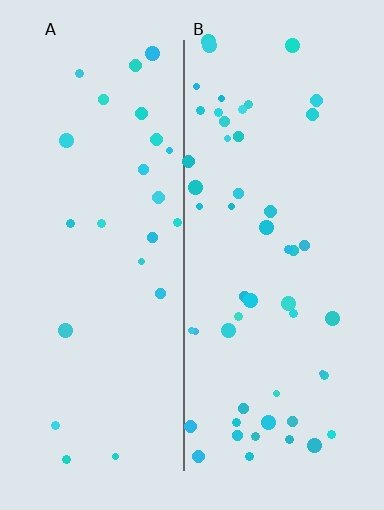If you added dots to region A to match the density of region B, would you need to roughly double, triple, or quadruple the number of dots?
Approximately double.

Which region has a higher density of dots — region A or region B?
B (the right).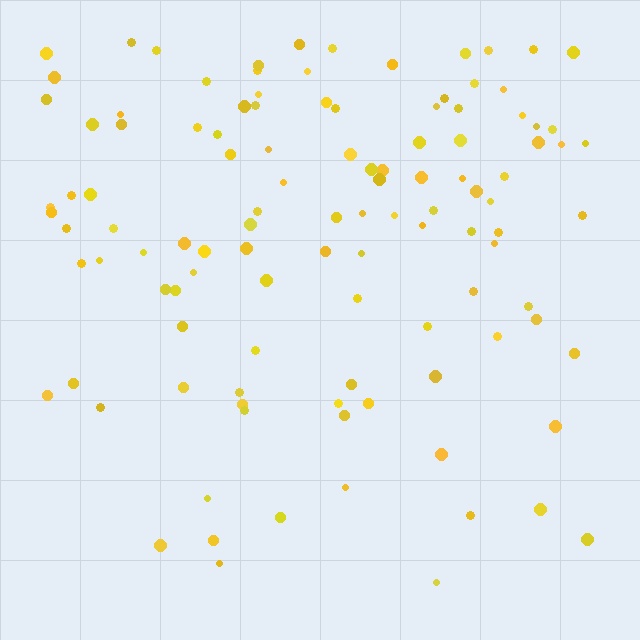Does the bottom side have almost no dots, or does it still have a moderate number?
Still a moderate number, just noticeably fewer than the top.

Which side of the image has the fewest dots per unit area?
The bottom.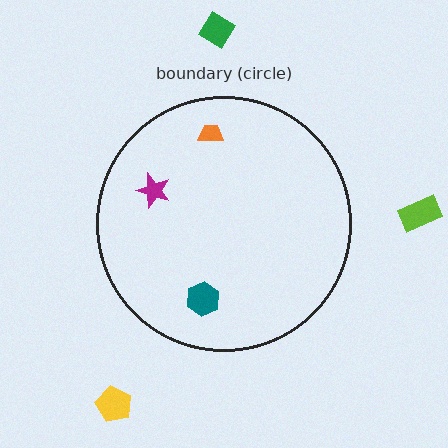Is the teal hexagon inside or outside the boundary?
Inside.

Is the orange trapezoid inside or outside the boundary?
Inside.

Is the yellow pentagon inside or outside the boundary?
Outside.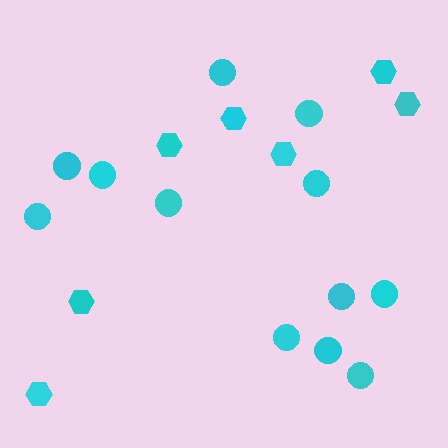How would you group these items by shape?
There are 2 groups: one group of hexagons (7) and one group of circles (12).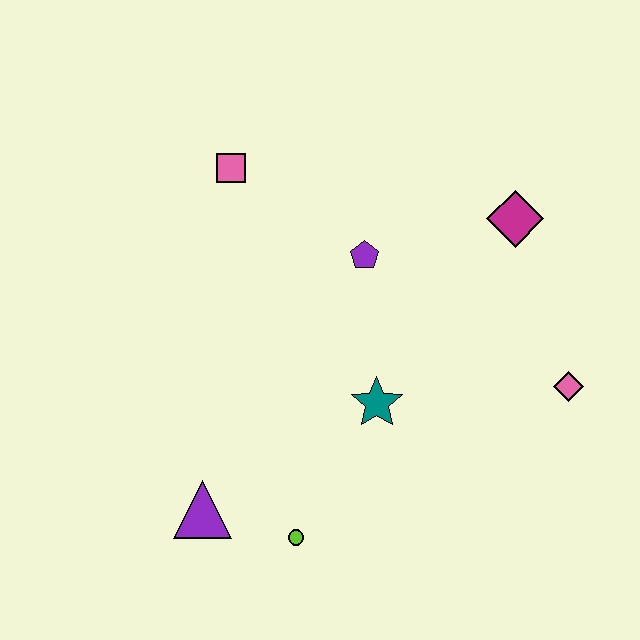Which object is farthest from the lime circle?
The magenta diamond is farthest from the lime circle.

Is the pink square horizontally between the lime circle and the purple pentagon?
No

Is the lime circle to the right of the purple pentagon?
No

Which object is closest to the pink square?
The purple pentagon is closest to the pink square.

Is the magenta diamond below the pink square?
Yes